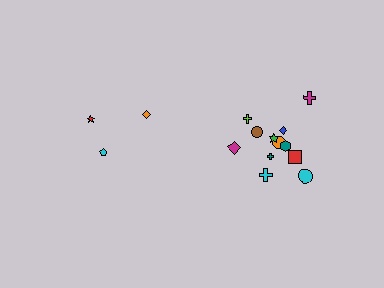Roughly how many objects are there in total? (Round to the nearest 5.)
Roughly 15 objects in total.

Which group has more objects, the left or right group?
The right group.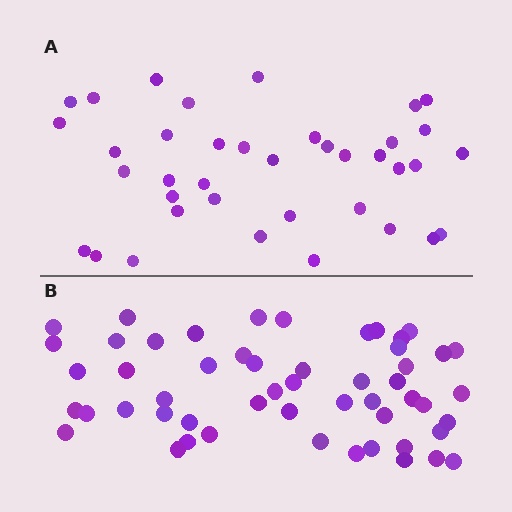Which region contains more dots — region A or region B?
Region B (the bottom region) has more dots.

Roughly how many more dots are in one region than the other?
Region B has approximately 15 more dots than region A.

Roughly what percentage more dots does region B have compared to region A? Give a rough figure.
About 40% more.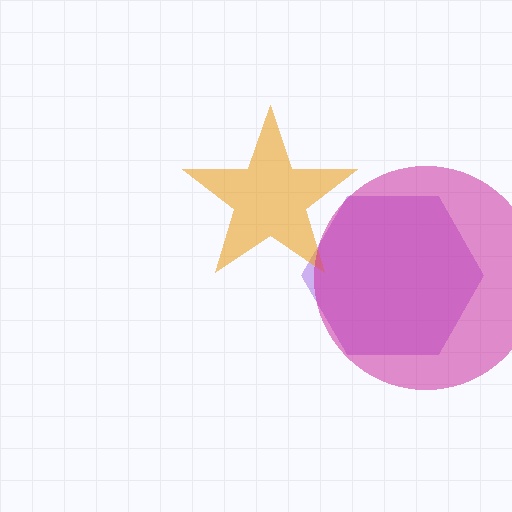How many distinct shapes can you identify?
There are 3 distinct shapes: a purple hexagon, an orange star, a magenta circle.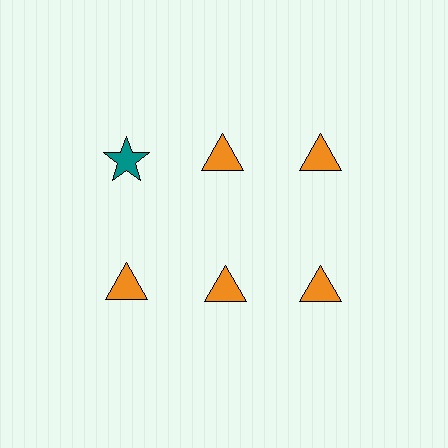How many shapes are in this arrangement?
There are 6 shapes arranged in a grid pattern.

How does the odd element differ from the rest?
It differs in both color (teal instead of orange) and shape (star instead of triangle).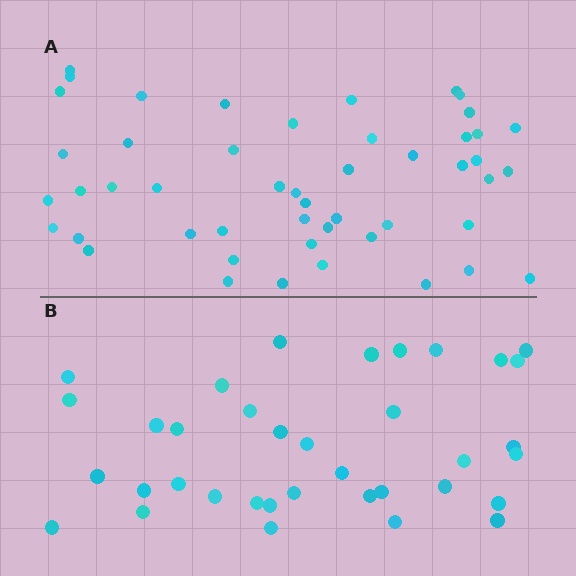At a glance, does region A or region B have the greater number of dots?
Region A (the top region) has more dots.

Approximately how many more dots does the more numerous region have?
Region A has approximately 15 more dots than region B.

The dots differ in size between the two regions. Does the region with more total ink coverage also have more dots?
No. Region B has more total ink coverage because its dots are larger, but region A actually contains more individual dots. Total area can be misleading — the number of items is what matters here.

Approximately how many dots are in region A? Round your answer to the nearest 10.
About 50 dots. (The exact count is 49, which rounds to 50.)